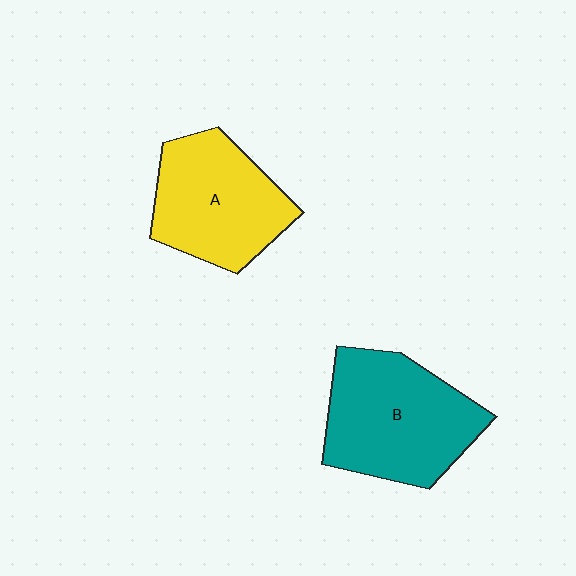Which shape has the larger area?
Shape B (teal).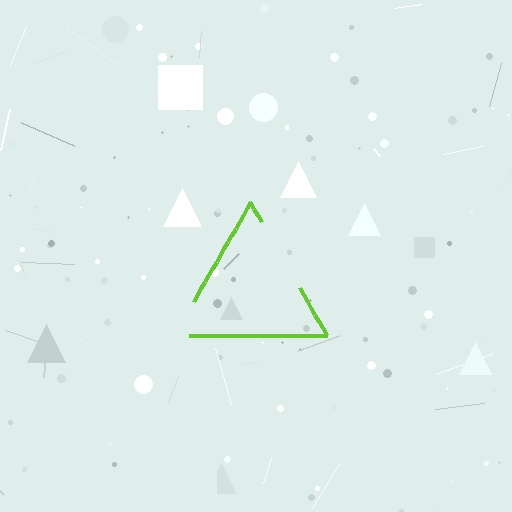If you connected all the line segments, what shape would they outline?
They would outline a triangle.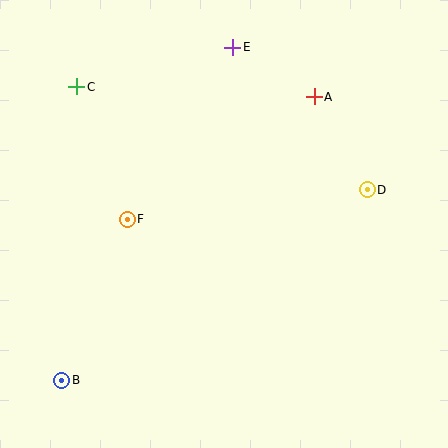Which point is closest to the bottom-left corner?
Point B is closest to the bottom-left corner.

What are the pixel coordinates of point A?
Point A is at (314, 97).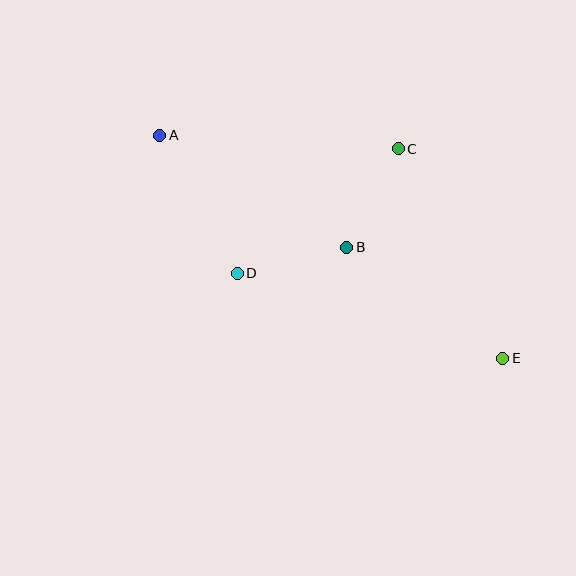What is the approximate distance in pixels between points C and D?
The distance between C and D is approximately 204 pixels.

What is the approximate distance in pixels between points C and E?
The distance between C and E is approximately 234 pixels.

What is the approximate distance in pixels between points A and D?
The distance between A and D is approximately 159 pixels.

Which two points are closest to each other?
Points B and C are closest to each other.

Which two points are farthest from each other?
Points A and E are farthest from each other.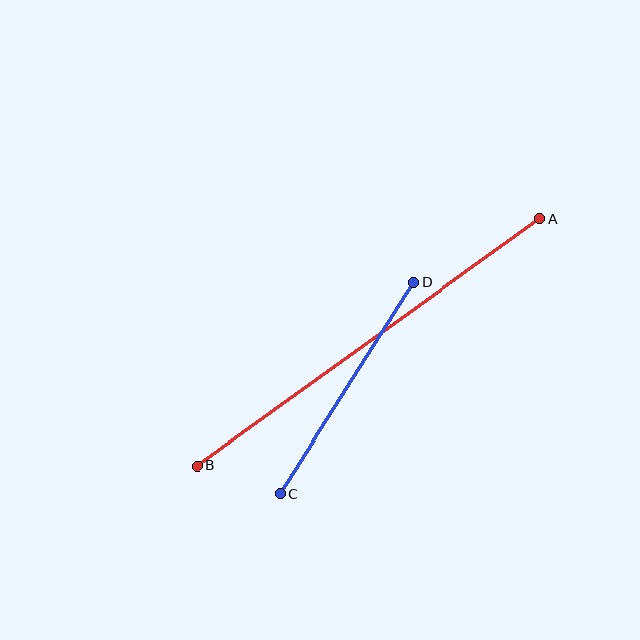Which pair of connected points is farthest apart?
Points A and B are farthest apart.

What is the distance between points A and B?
The distance is approximately 422 pixels.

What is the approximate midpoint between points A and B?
The midpoint is at approximately (368, 342) pixels.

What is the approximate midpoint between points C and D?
The midpoint is at approximately (347, 388) pixels.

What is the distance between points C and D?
The distance is approximately 251 pixels.